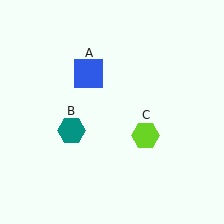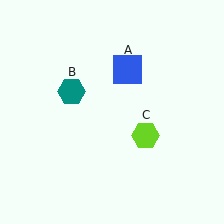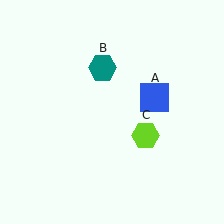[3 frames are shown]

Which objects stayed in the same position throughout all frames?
Lime hexagon (object C) remained stationary.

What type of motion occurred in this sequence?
The blue square (object A), teal hexagon (object B) rotated clockwise around the center of the scene.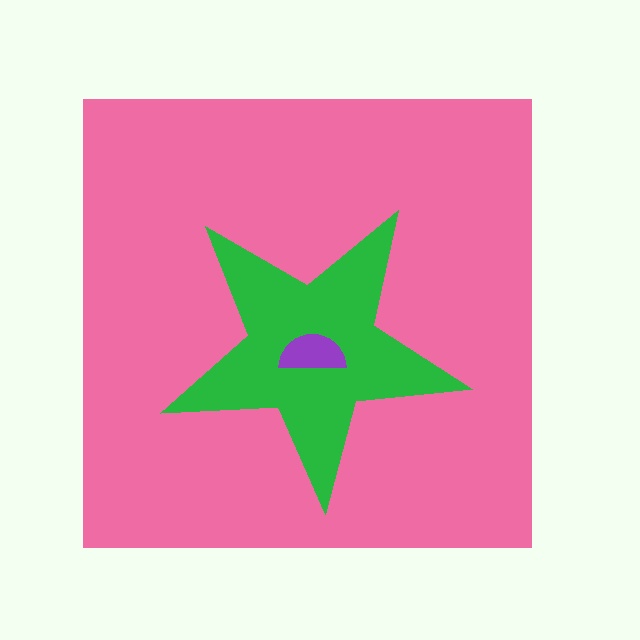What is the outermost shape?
The pink square.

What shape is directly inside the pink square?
The green star.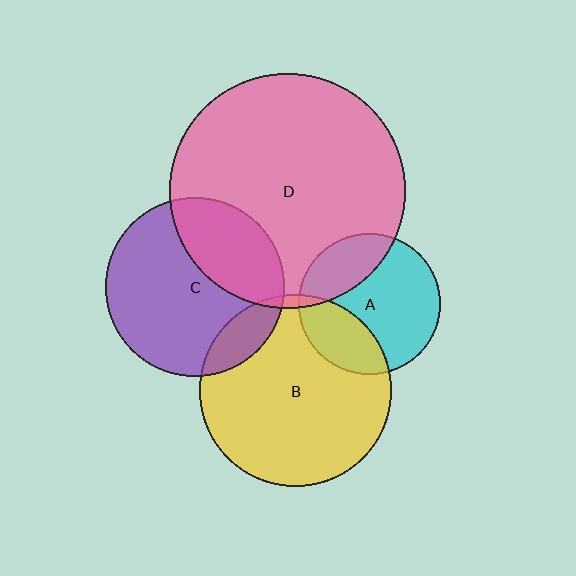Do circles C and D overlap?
Yes.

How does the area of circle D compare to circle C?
Approximately 1.7 times.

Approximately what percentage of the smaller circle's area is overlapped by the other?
Approximately 30%.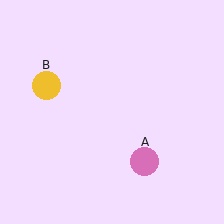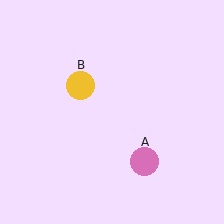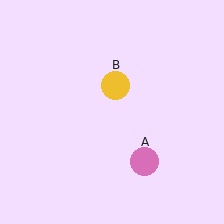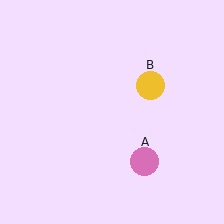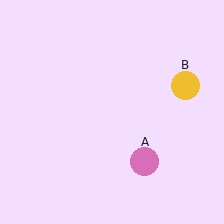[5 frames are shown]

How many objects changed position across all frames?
1 object changed position: yellow circle (object B).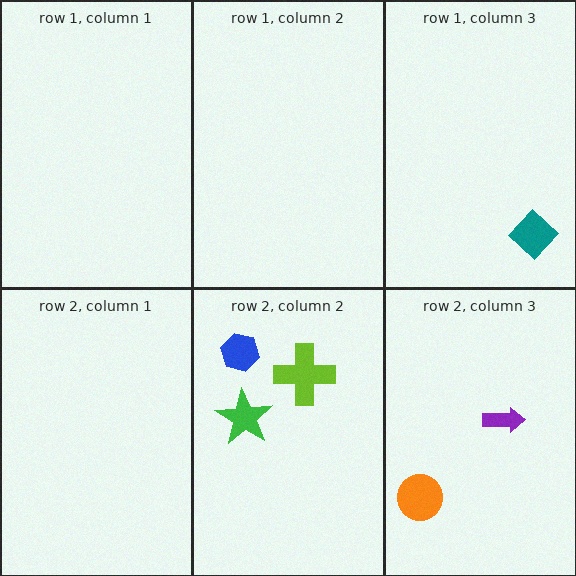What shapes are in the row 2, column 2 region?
The lime cross, the blue hexagon, the green star.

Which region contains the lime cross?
The row 2, column 2 region.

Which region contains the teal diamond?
The row 1, column 3 region.